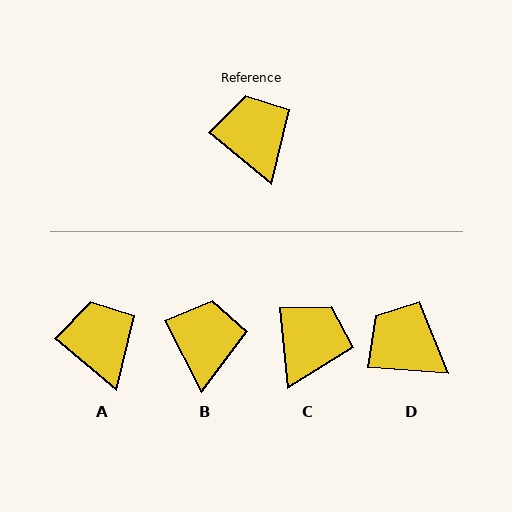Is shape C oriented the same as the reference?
No, it is off by about 45 degrees.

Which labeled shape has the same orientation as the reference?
A.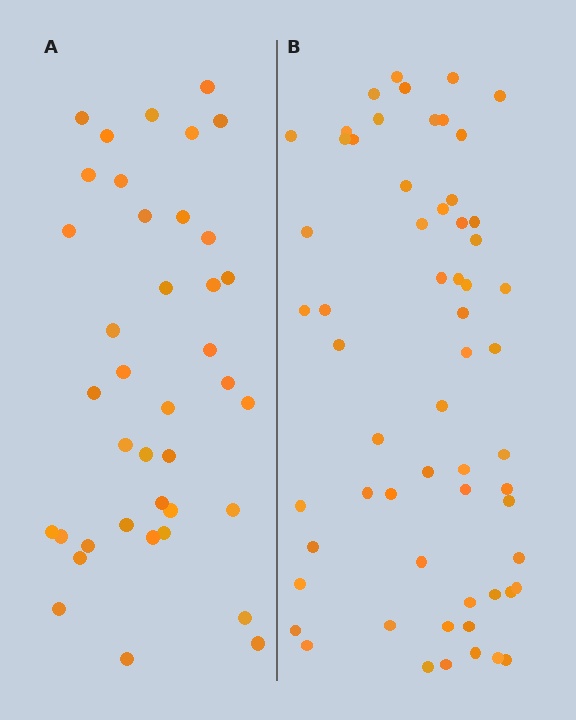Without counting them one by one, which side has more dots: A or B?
Region B (the right region) has more dots.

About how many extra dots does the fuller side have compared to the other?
Region B has approximately 20 more dots than region A.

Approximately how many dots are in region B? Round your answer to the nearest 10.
About 60 dots.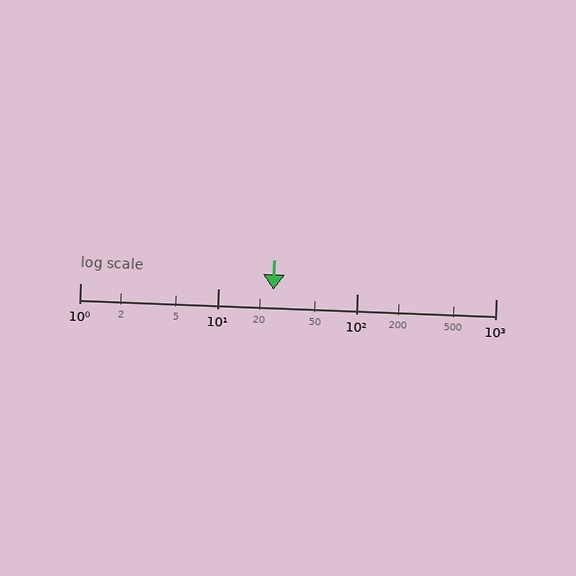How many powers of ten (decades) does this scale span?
The scale spans 3 decades, from 1 to 1000.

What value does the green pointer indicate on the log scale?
The pointer indicates approximately 25.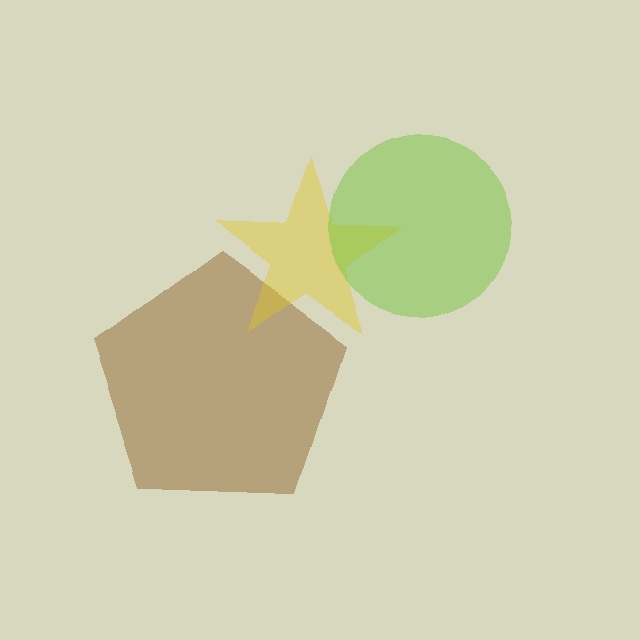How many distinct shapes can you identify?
There are 3 distinct shapes: a brown pentagon, a yellow star, a lime circle.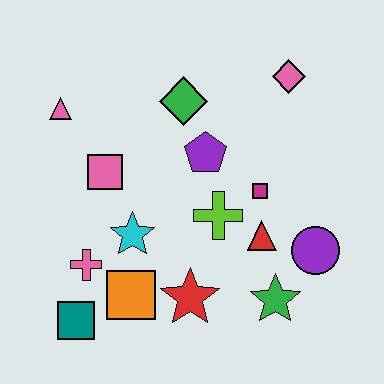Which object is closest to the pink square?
The cyan star is closest to the pink square.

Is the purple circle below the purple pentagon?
Yes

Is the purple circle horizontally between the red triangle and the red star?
No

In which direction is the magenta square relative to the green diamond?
The magenta square is below the green diamond.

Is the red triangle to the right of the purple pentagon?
Yes